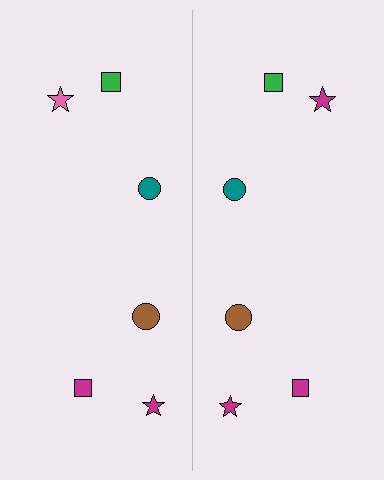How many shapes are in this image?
There are 12 shapes in this image.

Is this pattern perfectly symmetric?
No, the pattern is not perfectly symmetric. The magenta star on the right side breaks the symmetry — its mirror counterpart is pink.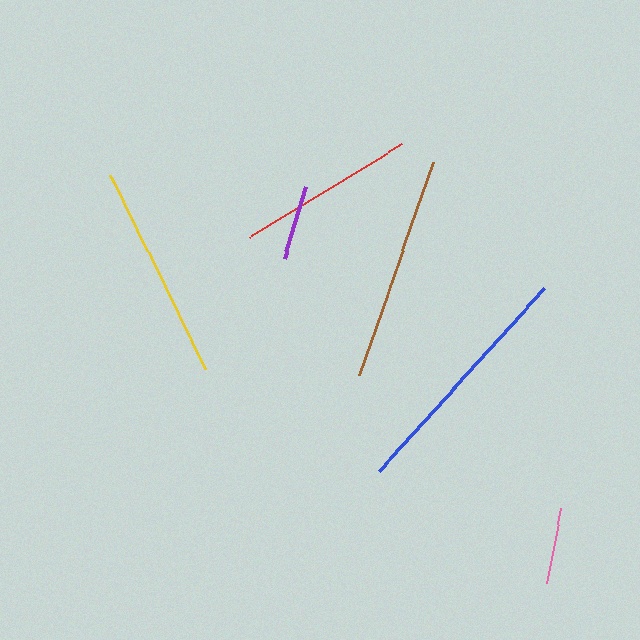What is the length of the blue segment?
The blue segment is approximately 245 pixels long.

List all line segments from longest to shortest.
From longest to shortest: blue, brown, yellow, red, pink, purple.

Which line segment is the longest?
The blue line is the longest at approximately 245 pixels.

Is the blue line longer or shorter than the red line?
The blue line is longer than the red line.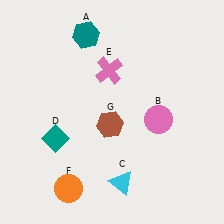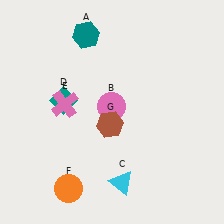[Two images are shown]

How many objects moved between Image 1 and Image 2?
3 objects moved between the two images.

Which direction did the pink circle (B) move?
The pink circle (B) moved left.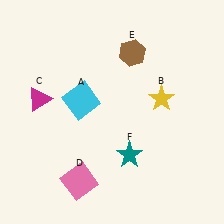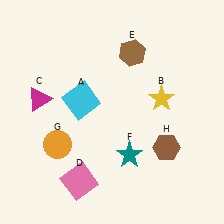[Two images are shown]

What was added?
An orange circle (G), a brown hexagon (H) were added in Image 2.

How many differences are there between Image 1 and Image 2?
There are 2 differences between the two images.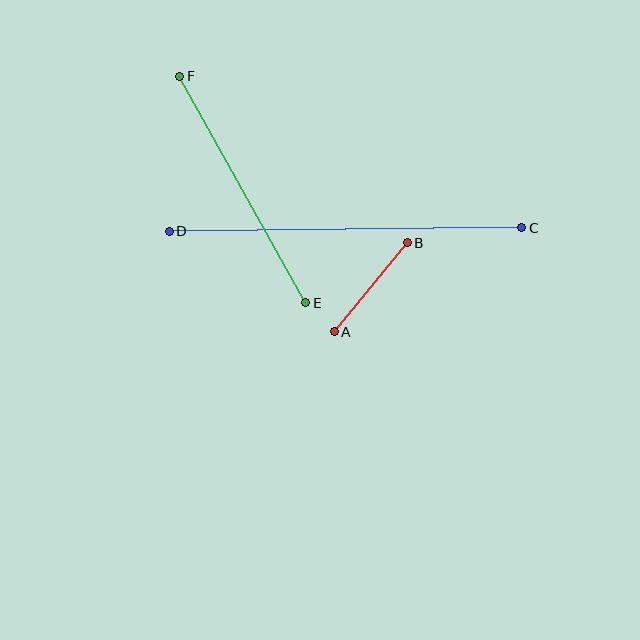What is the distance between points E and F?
The distance is approximately 259 pixels.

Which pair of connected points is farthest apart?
Points C and D are farthest apart.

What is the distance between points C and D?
The distance is approximately 352 pixels.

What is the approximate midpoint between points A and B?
The midpoint is at approximately (371, 287) pixels.